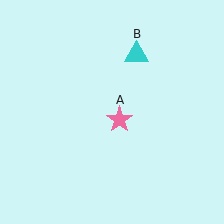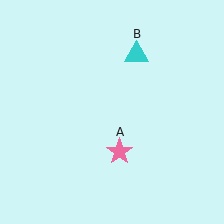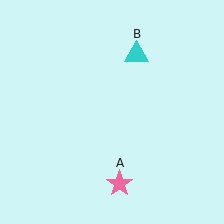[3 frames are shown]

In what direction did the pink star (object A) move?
The pink star (object A) moved down.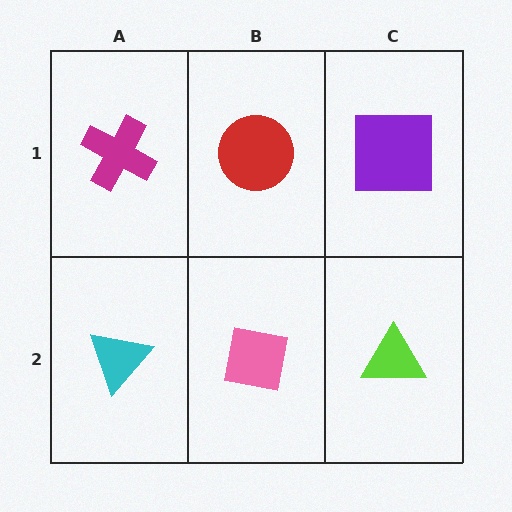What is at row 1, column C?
A purple square.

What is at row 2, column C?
A lime triangle.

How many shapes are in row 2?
3 shapes.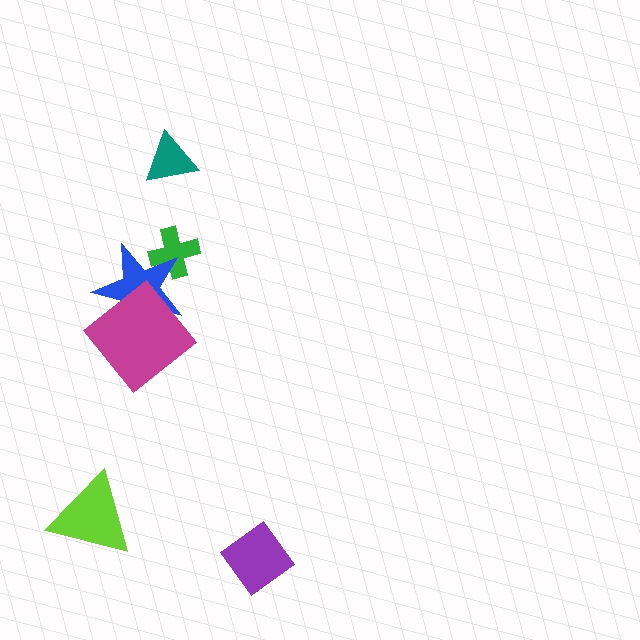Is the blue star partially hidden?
Yes, it is partially covered by another shape.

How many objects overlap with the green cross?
1 object overlaps with the green cross.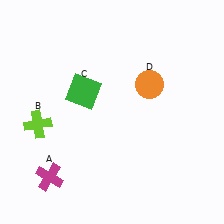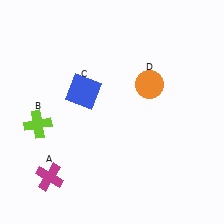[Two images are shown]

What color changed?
The square (C) changed from green in Image 1 to blue in Image 2.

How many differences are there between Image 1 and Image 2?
There is 1 difference between the two images.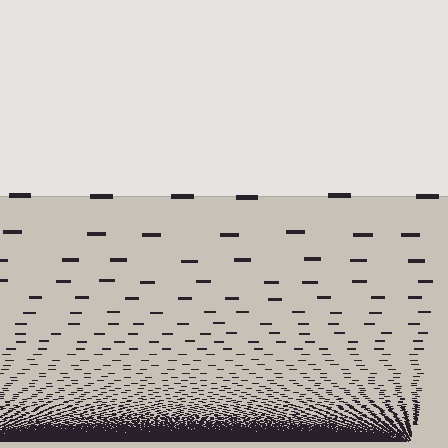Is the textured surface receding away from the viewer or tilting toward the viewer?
The surface appears to tilt toward the viewer. Texture elements get larger and sparser toward the top.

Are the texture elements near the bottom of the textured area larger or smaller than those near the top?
Smaller. The gradient is inverted — elements near the bottom are smaller and denser.